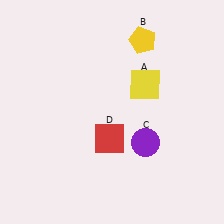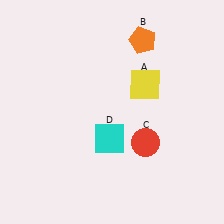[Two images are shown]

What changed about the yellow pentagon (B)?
In Image 1, B is yellow. In Image 2, it changed to orange.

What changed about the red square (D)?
In Image 1, D is red. In Image 2, it changed to cyan.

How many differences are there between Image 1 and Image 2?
There are 3 differences between the two images.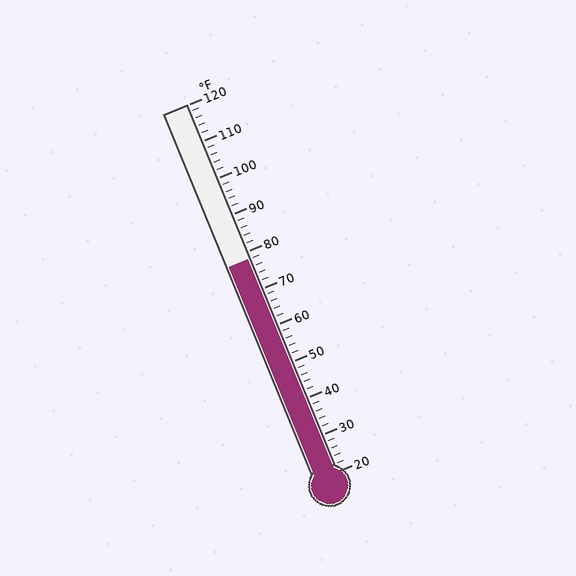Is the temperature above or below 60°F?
The temperature is above 60°F.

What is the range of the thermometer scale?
The thermometer scale ranges from 20°F to 120°F.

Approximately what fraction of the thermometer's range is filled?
The thermometer is filled to approximately 60% of its range.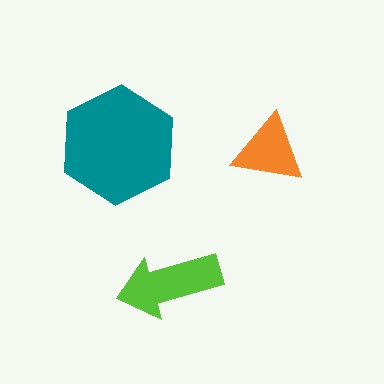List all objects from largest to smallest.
The teal hexagon, the lime arrow, the orange triangle.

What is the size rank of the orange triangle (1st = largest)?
3rd.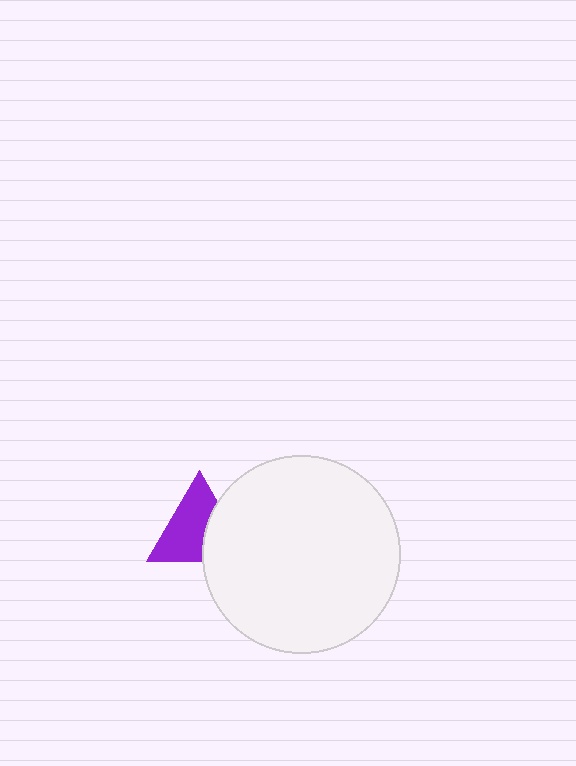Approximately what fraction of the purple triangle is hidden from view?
Roughly 35% of the purple triangle is hidden behind the white circle.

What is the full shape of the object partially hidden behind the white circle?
The partially hidden object is a purple triangle.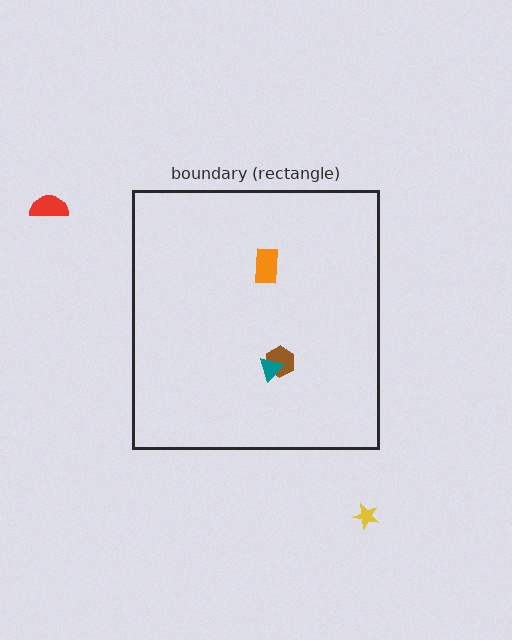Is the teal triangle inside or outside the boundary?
Inside.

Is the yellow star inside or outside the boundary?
Outside.